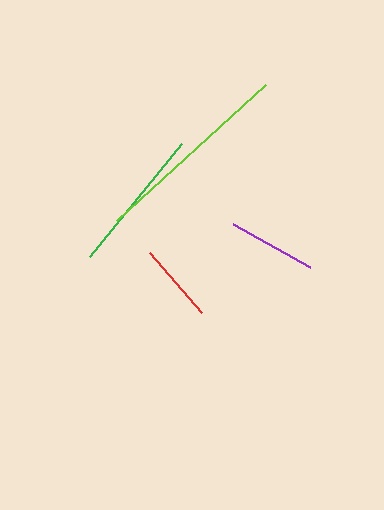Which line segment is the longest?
The lime line is the longest at approximately 202 pixels.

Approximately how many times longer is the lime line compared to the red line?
The lime line is approximately 2.5 times the length of the red line.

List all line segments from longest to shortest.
From longest to shortest: lime, green, purple, red.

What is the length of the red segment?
The red segment is approximately 80 pixels long.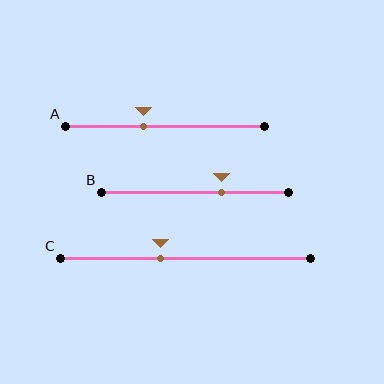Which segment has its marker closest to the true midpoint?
Segment C has its marker closest to the true midpoint.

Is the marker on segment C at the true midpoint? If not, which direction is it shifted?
No, the marker on segment C is shifted to the left by about 10% of the segment length.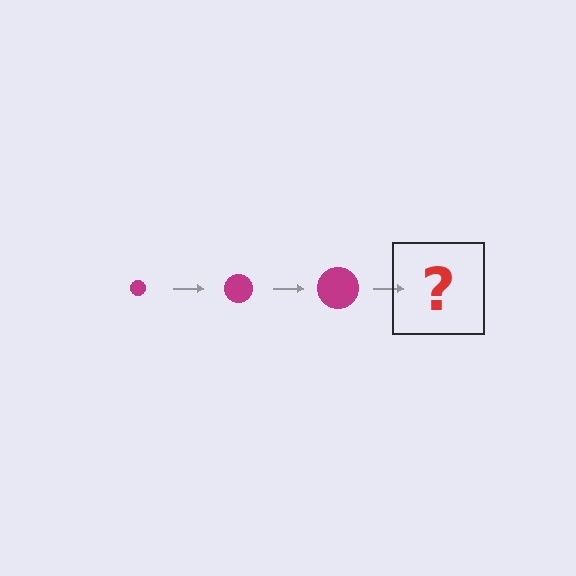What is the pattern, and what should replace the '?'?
The pattern is that the circle gets progressively larger each step. The '?' should be a magenta circle, larger than the previous one.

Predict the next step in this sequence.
The next step is a magenta circle, larger than the previous one.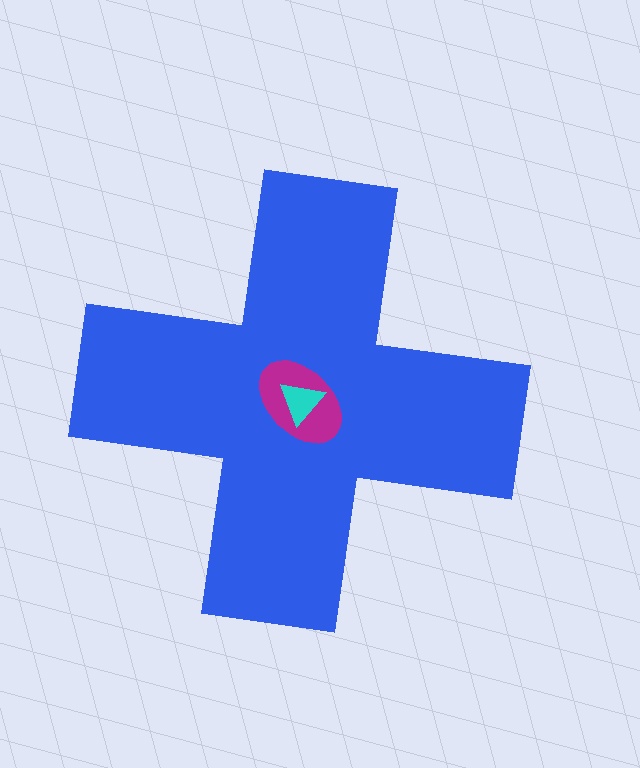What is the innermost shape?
The cyan triangle.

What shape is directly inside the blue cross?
The magenta ellipse.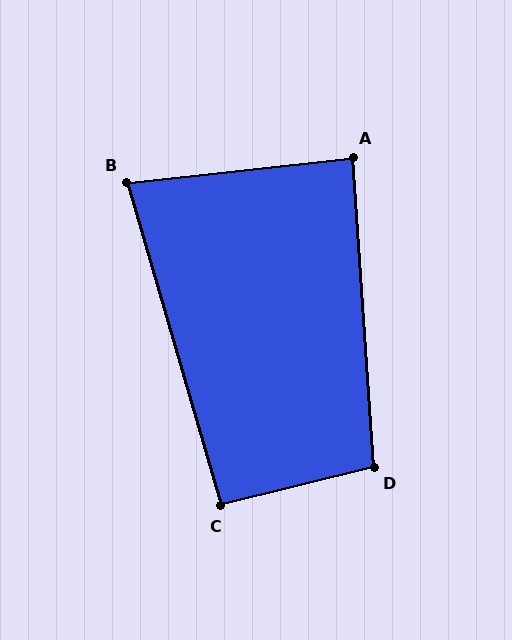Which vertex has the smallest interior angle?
B, at approximately 80 degrees.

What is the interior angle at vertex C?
Approximately 92 degrees (approximately right).